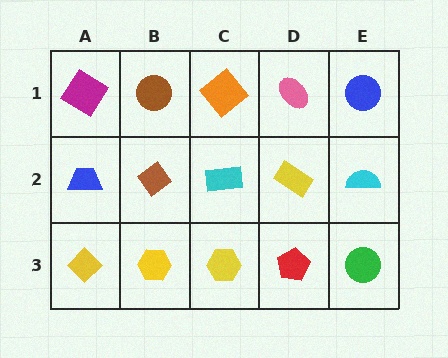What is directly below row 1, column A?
A blue trapezoid.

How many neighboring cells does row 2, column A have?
3.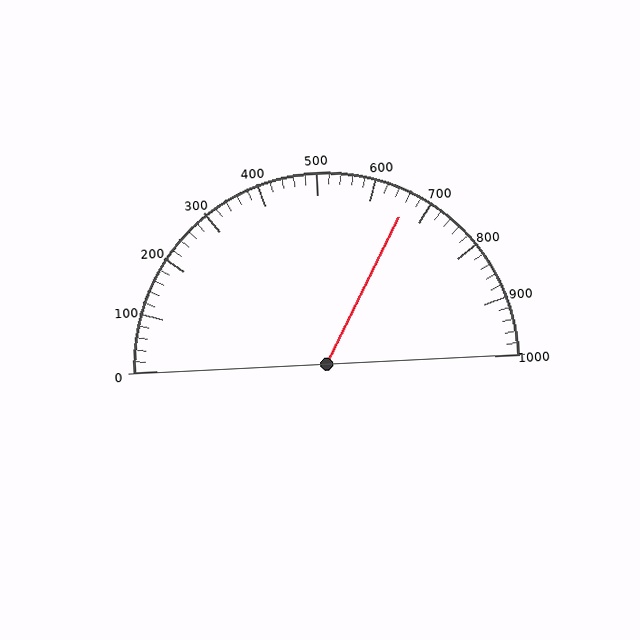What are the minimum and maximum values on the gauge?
The gauge ranges from 0 to 1000.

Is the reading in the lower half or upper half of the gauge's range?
The reading is in the upper half of the range (0 to 1000).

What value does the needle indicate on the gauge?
The needle indicates approximately 660.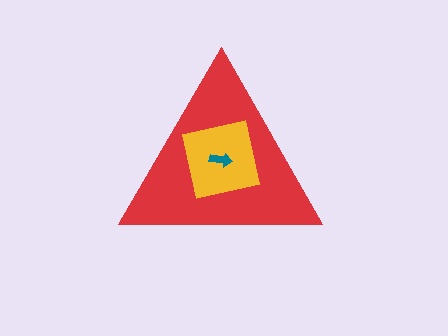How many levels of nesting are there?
3.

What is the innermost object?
The teal arrow.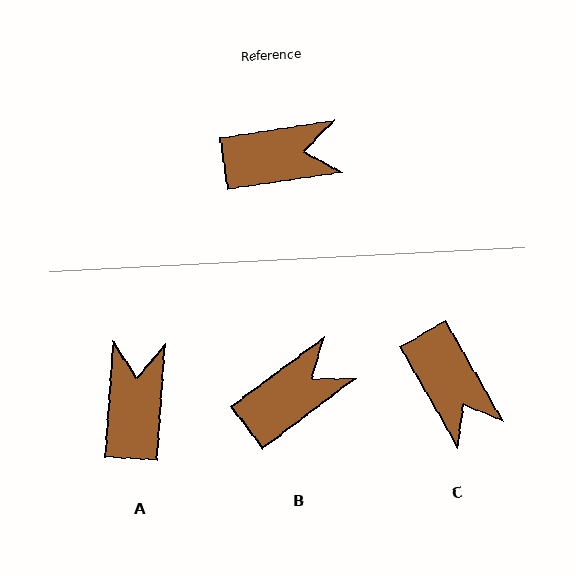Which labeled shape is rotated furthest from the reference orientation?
A, about 77 degrees away.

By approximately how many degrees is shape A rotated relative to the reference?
Approximately 77 degrees counter-clockwise.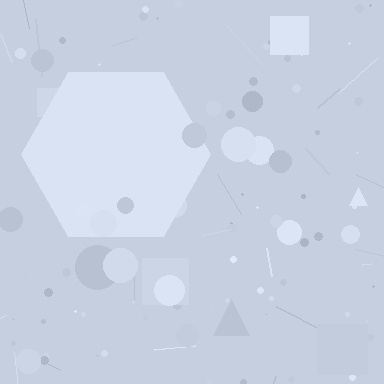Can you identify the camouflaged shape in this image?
The camouflaged shape is a hexagon.